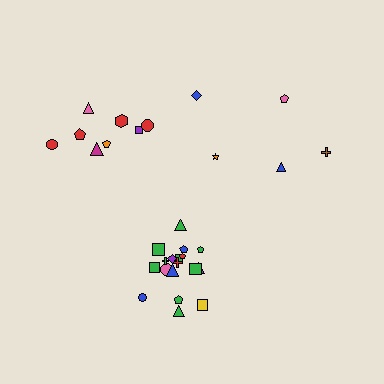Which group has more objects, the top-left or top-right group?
The top-left group.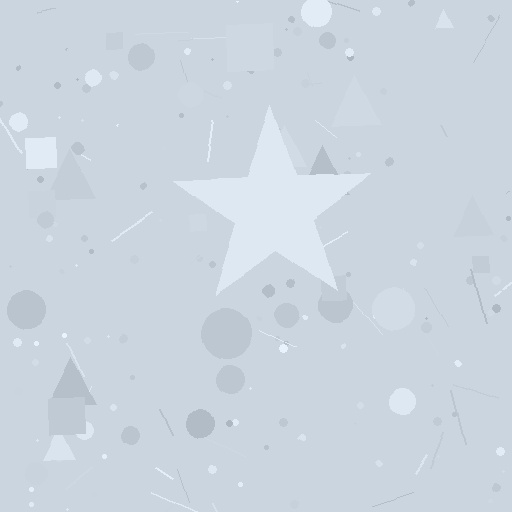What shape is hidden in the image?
A star is hidden in the image.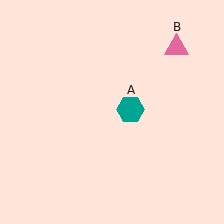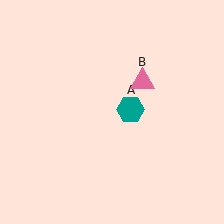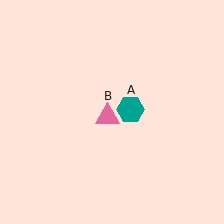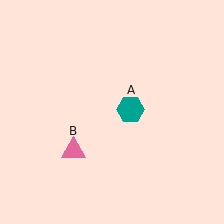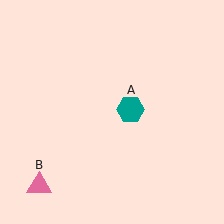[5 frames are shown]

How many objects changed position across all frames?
1 object changed position: pink triangle (object B).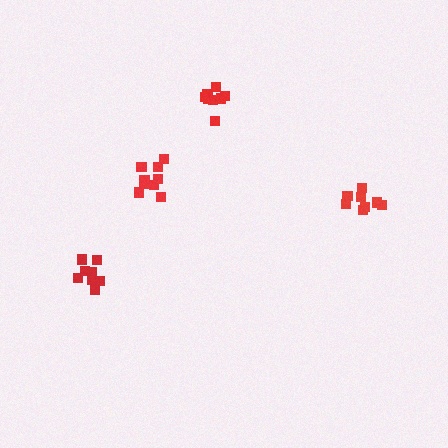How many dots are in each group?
Group 1: 9 dots, Group 2: 8 dots, Group 3: 8 dots, Group 4: 9 dots (34 total).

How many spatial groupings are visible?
There are 4 spatial groupings.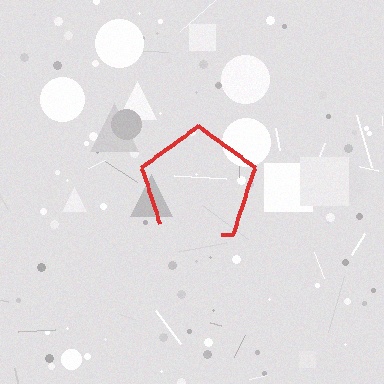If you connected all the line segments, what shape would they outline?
They would outline a pentagon.